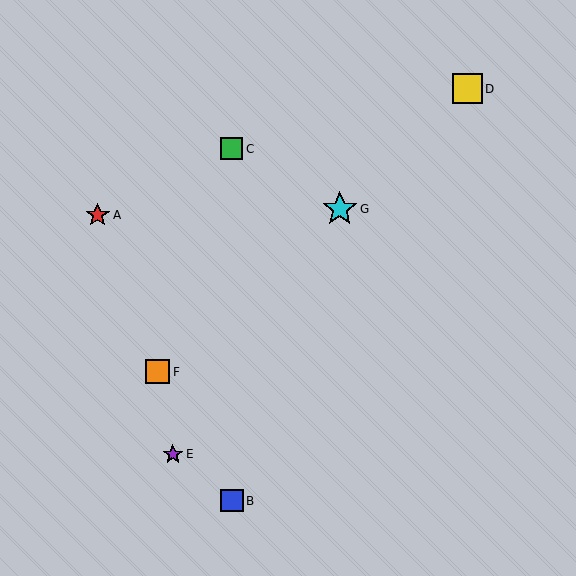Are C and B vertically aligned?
Yes, both are at x≈232.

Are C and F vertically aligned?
No, C is at x≈232 and F is at x≈158.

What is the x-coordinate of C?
Object C is at x≈232.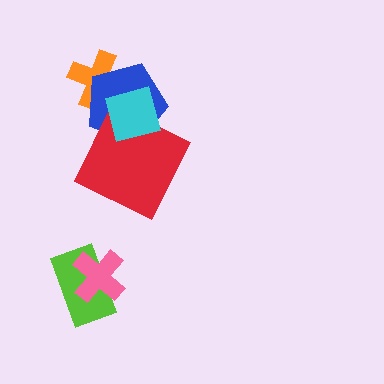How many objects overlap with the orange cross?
2 objects overlap with the orange cross.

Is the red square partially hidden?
Yes, it is partially covered by another shape.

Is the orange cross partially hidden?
Yes, it is partially covered by another shape.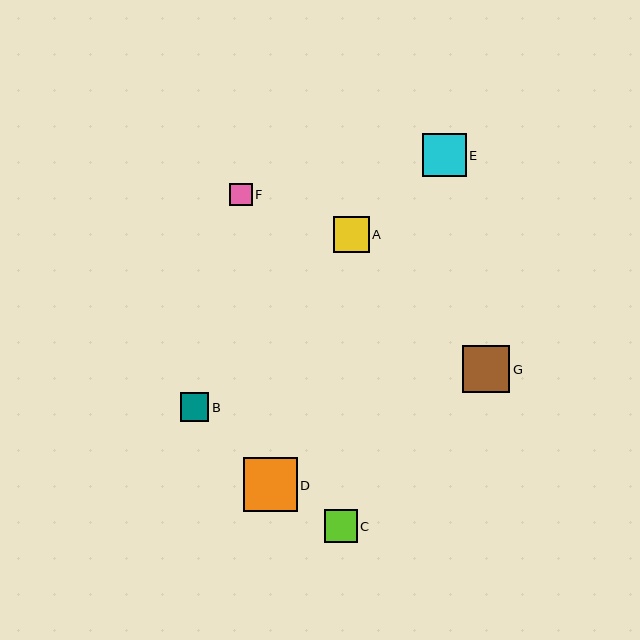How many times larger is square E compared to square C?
Square E is approximately 1.3 times the size of square C.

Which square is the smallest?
Square F is the smallest with a size of approximately 23 pixels.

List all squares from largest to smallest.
From largest to smallest: D, G, E, A, C, B, F.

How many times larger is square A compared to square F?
Square A is approximately 1.6 times the size of square F.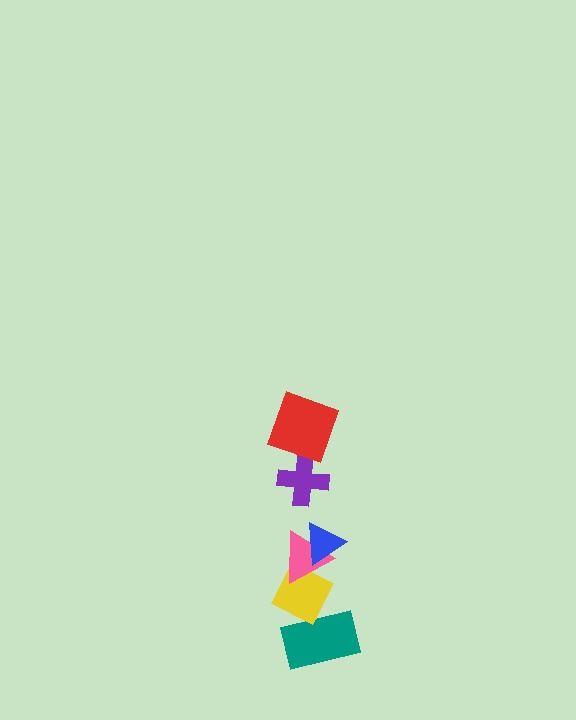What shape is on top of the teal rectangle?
The yellow diamond is on top of the teal rectangle.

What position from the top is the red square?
The red square is 1st from the top.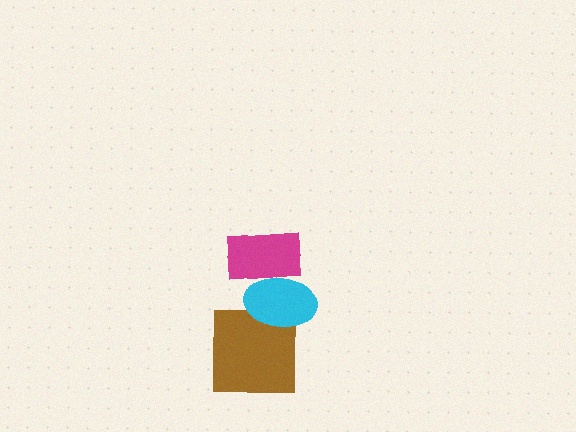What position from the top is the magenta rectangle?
The magenta rectangle is 1st from the top.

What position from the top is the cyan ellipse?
The cyan ellipse is 2nd from the top.